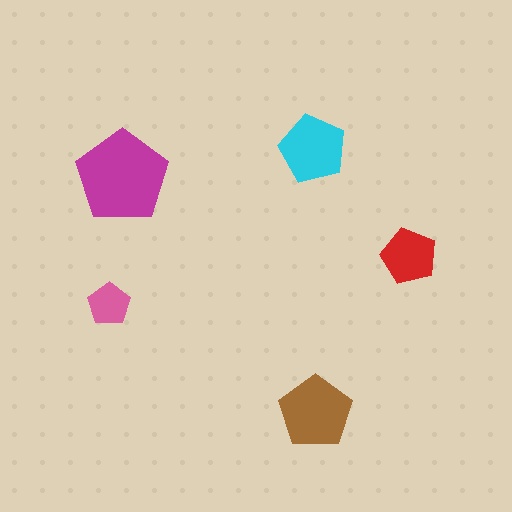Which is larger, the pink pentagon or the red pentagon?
The red one.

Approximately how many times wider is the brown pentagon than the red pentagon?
About 1.5 times wider.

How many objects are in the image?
There are 5 objects in the image.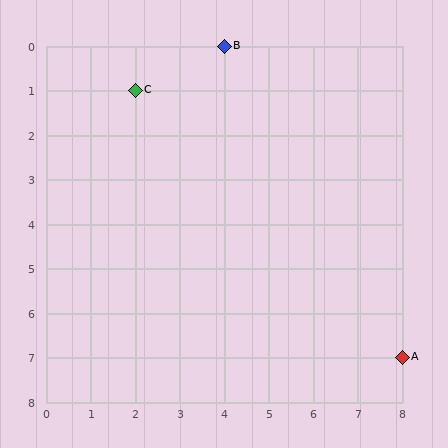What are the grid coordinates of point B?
Point B is at grid coordinates (4, 0).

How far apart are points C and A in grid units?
Points C and A are 6 columns and 6 rows apart (about 8.5 grid units diagonally).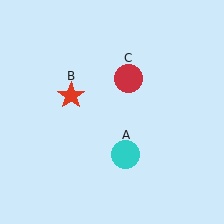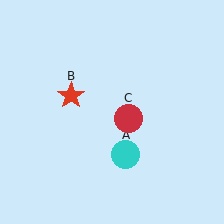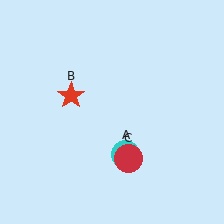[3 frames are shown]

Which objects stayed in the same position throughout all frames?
Cyan circle (object A) and red star (object B) remained stationary.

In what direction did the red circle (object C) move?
The red circle (object C) moved down.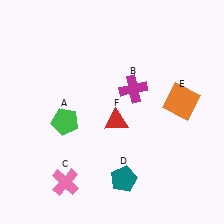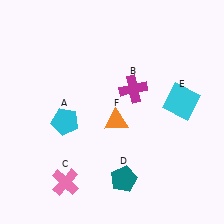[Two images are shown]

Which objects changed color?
A changed from green to cyan. E changed from orange to cyan. F changed from red to orange.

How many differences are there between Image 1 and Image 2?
There are 3 differences between the two images.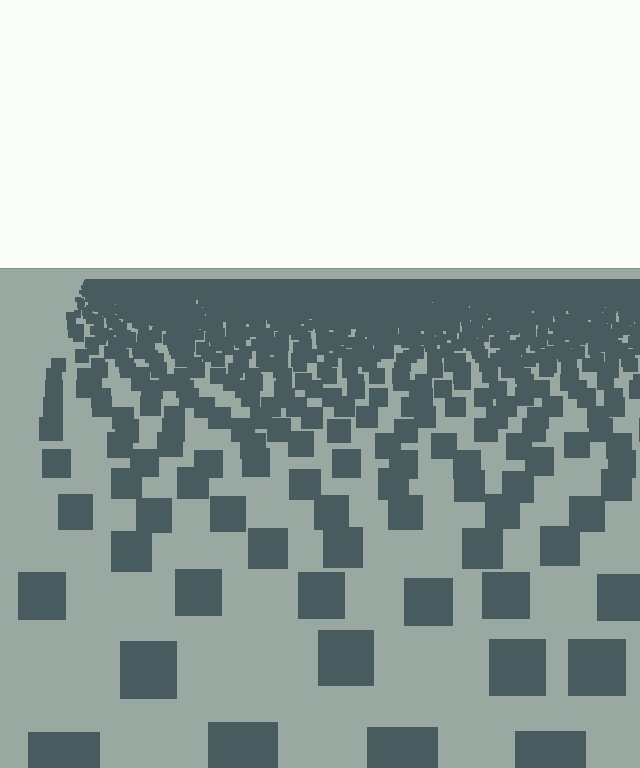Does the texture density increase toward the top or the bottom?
Density increases toward the top.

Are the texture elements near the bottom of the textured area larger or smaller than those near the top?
Larger. Near the bottom, elements are closer to the viewer and appear at a bigger on-screen size.